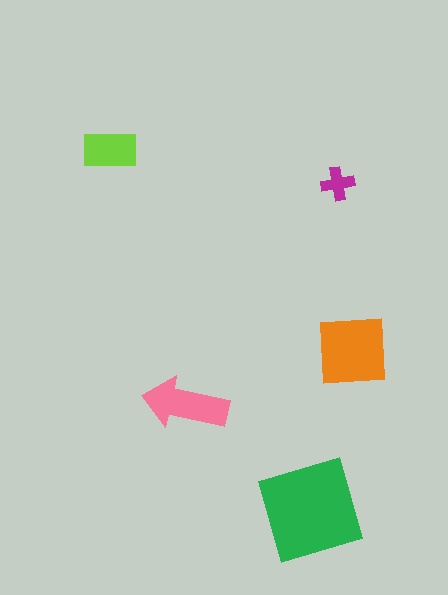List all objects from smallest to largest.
The magenta cross, the lime rectangle, the pink arrow, the orange square, the green square.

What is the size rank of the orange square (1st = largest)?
2nd.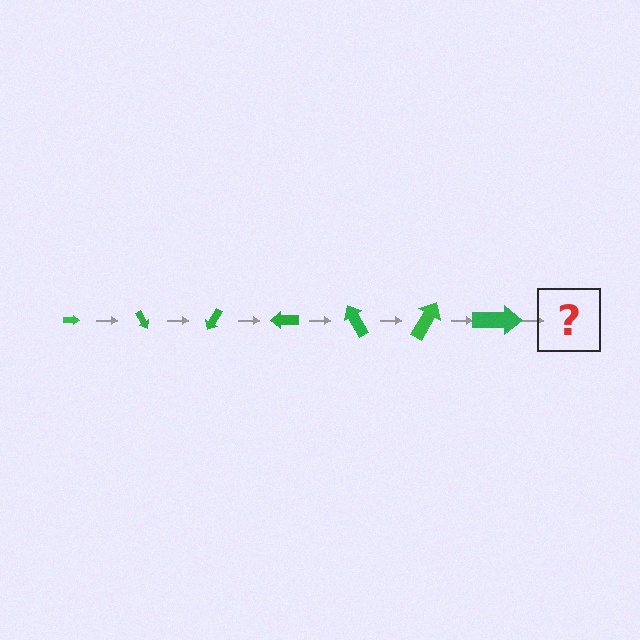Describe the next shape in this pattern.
It should be an arrow, larger than the previous one and rotated 420 degrees from the start.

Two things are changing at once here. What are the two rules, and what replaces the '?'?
The two rules are that the arrow grows larger each step and it rotates 60 degrees each step. The '?' should be an arrow, larger than the previous one and rotated 420 degrees from the start.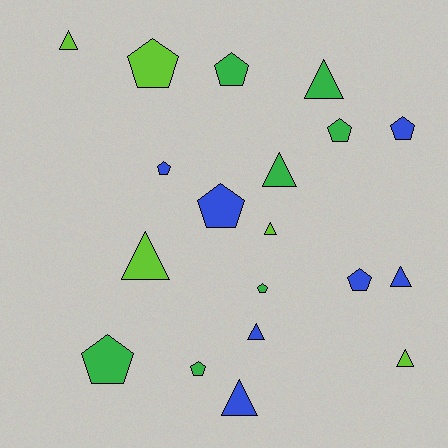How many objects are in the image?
There are 19 objects.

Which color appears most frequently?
Green, with 7 objects.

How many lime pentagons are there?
There is 1 lime pentagon.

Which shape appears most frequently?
Pentagon, with 10 objects.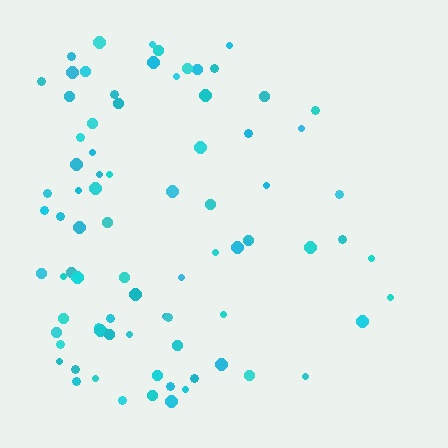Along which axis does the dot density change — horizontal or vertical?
Horizontal.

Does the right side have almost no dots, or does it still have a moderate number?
Still a moderate number, just noticeably fewer than the left.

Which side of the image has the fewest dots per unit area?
The right.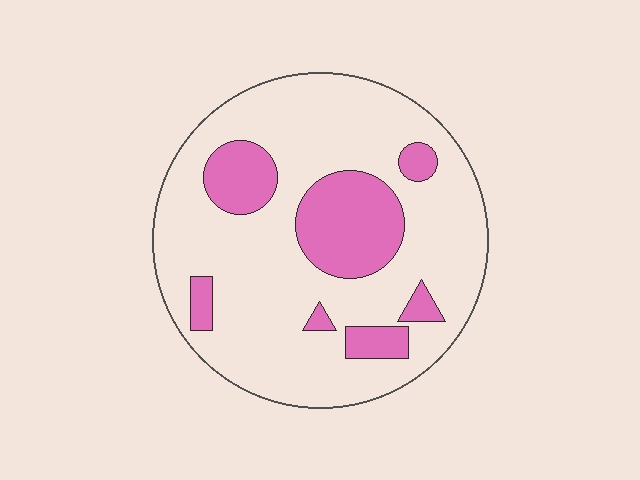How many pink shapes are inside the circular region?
7.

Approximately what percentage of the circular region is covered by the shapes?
Approximately 20%.